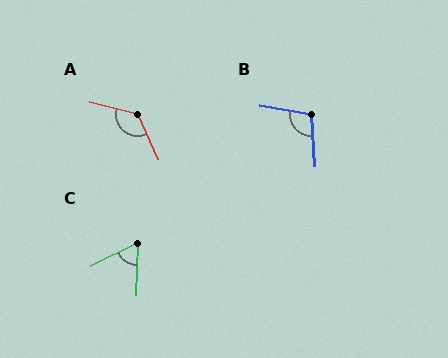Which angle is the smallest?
C, at approximately 61 degrees.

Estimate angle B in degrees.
Approximately 104 degrees.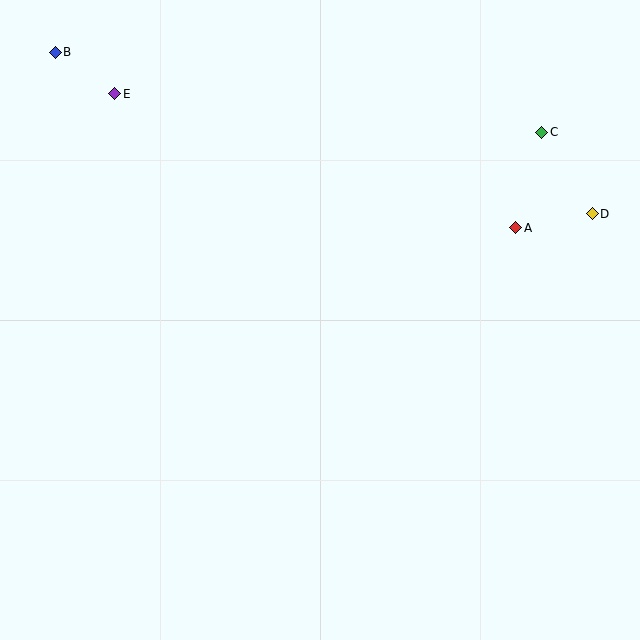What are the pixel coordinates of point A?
Point A is at (516, 228).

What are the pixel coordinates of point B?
Point B is at (55, 52).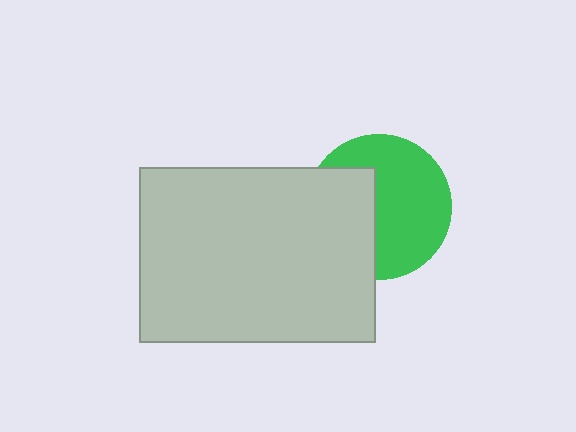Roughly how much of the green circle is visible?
About half of it is visible (roughly 61%).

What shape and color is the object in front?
The object in front is a light gray rectangle.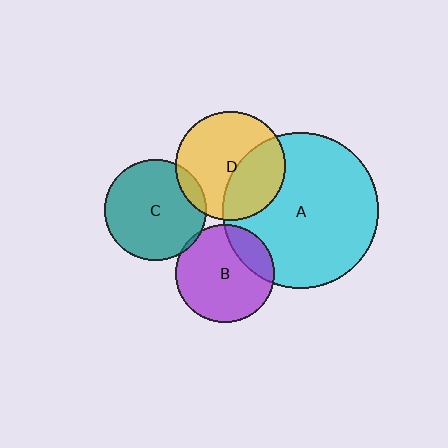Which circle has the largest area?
Circle A (cyan).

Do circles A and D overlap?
Yes.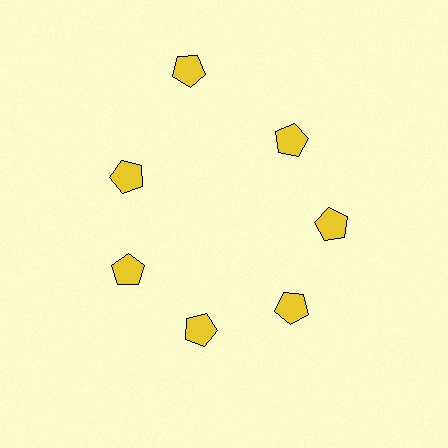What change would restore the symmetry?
The symmetry would be restored by moving it inward, back onto the ring so that all 7 pentagons sit at equal angles and equal distance from the center.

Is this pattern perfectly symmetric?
No. The 7 yellow pentagons are arranged in a ring, but one element near the 12 o'clock position is pushed outward from the center, breaking the 7-fold rotational symmetry.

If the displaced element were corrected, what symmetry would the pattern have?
It would have 7-fold rotational symmetry — the pattern would map onto itself every 51 degrees.